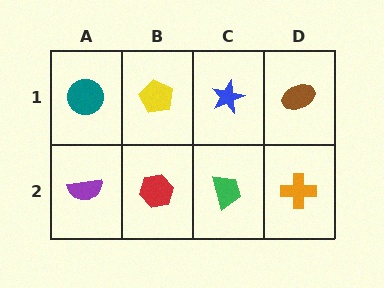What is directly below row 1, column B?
A red hexagon.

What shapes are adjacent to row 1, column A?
A purple semicircle (row 2, column A), a yellow pentagon (row 1, column B).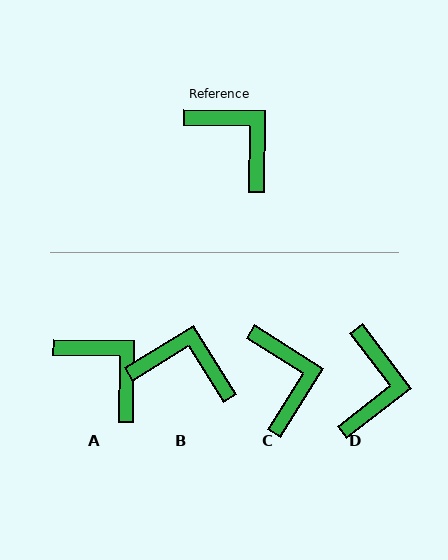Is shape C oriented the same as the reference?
No, it is off by about 31 degrees.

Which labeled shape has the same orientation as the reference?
A.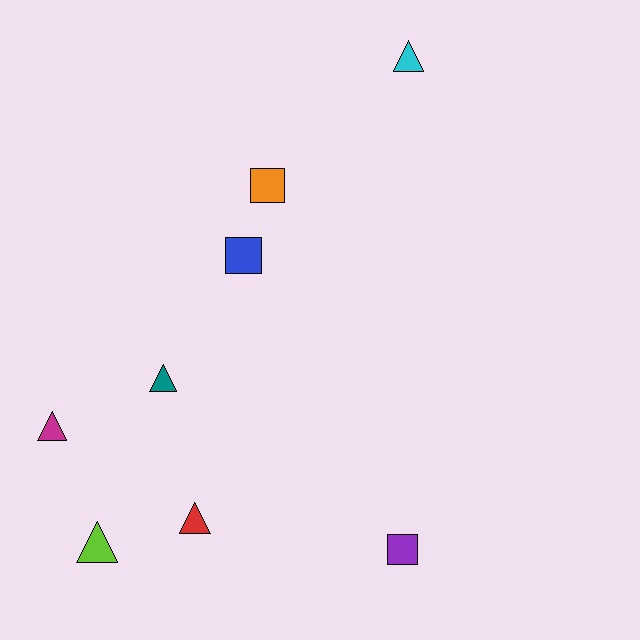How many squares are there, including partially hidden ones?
There are 3 squares.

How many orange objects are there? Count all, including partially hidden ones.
There is 1 orange object.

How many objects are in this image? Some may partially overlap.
There are 8 objects.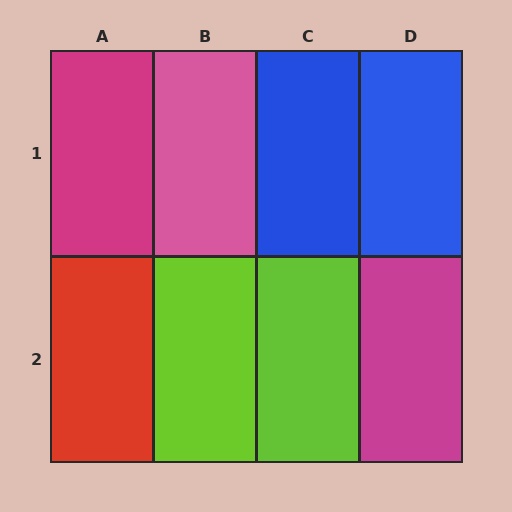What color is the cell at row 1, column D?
Blue.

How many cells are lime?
2 cells are lime.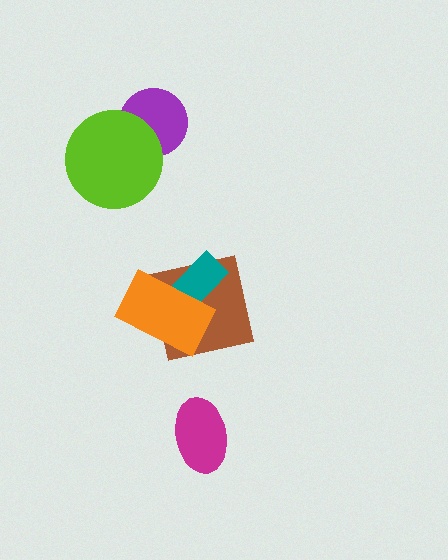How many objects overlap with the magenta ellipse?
0 objects overlap with the magenta ellipse.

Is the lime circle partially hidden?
No, no other shape covers it.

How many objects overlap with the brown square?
2 objects overlap with the brown square.